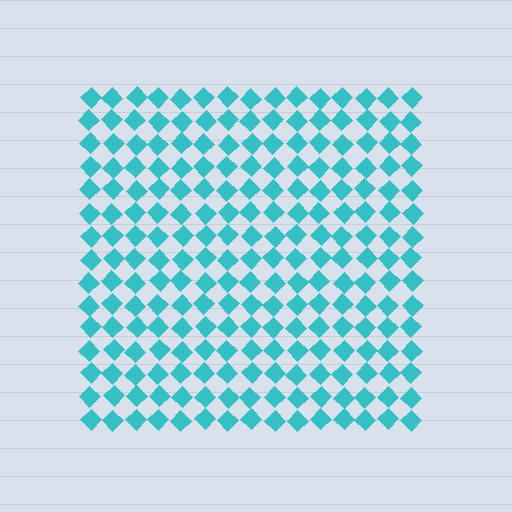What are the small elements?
The small elements are diamonds.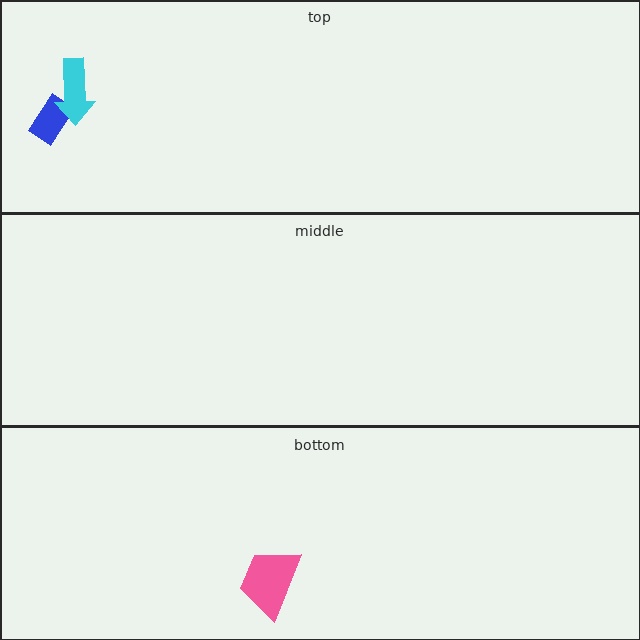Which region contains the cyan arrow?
The top region.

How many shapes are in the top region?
2.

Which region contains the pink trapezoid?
The bottom region.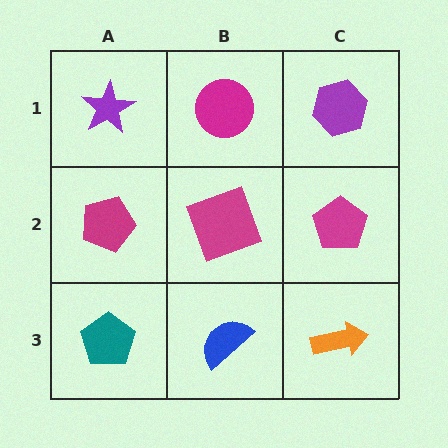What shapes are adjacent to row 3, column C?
A magenta pentagon (row 2, column C), a blue semicircle (row 3, column B).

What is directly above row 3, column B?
A magenta square.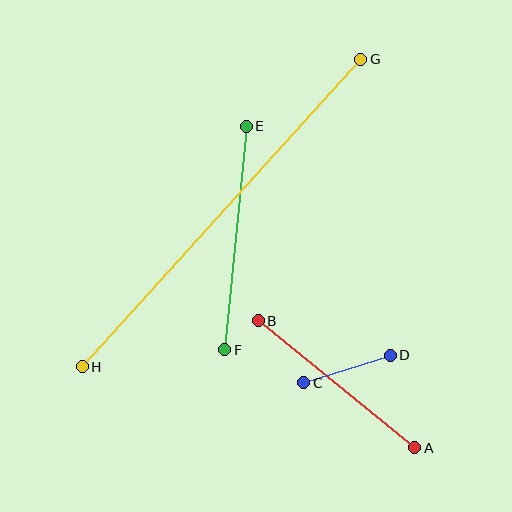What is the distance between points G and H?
The distance is approximately 415 pixels.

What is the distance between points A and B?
The distance is approximately 202 pixels.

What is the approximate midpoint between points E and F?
The midpoint is at approximately (235, 238) pixels.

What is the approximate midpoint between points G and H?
The midpoint is at approximately (222, 213) pixels.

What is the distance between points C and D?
The distance is approximately 91 pixels.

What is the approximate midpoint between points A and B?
The midpoint is at approximately (337, 384) pixels.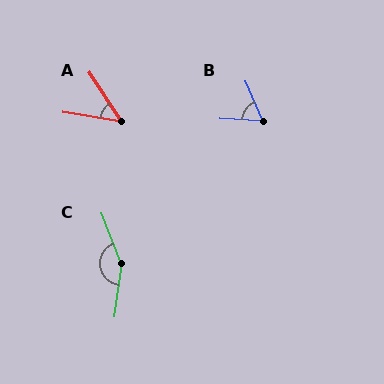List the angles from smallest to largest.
A (47°), B (64°), C (151°).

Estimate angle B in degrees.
Approximately 64 degrees.